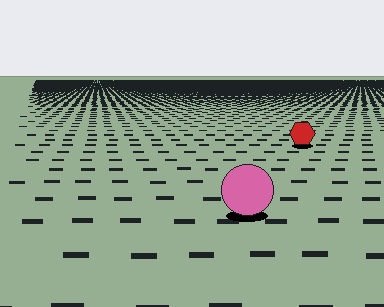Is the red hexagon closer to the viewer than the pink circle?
No. The pink circle is closer — you can tell from the texture gradient: the ground texture is coarser near it.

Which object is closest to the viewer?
The pink circle is closest. The texture marks near it are larger and more spread out.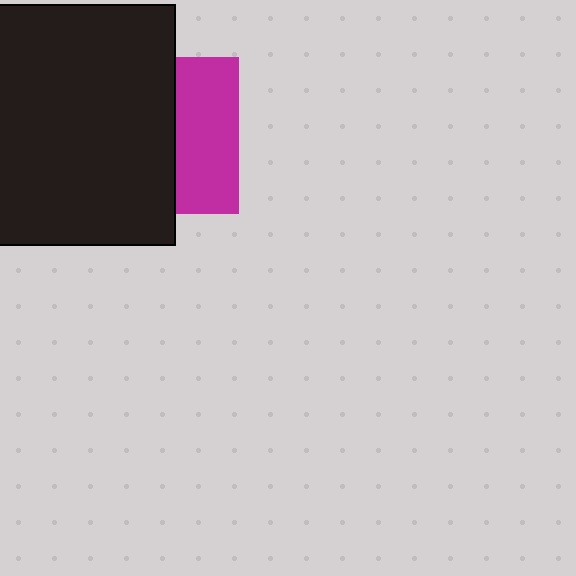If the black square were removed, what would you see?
You would see the complete magenta square.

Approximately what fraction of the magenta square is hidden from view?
Roughly 59% of the magenta square is hidden behind the black square.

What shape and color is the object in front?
The object in front is a black square.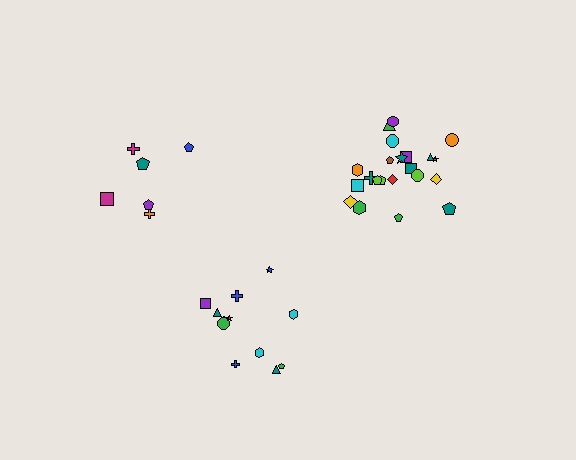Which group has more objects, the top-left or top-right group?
The top-right group.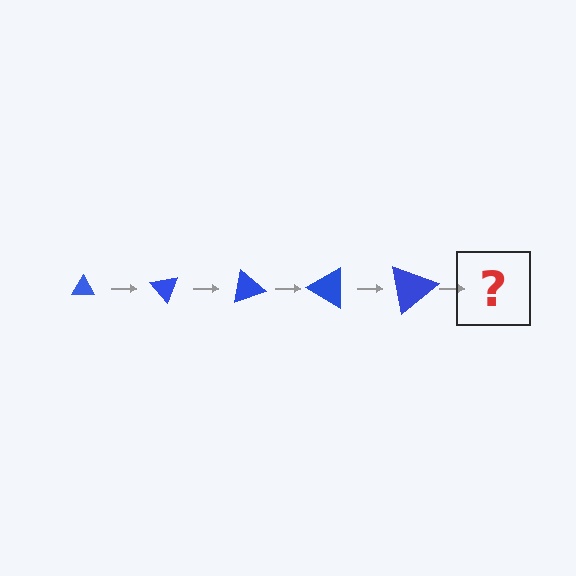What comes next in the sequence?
The next element should be a triangle, larger than the previous one and rotated 250 degrees from the start.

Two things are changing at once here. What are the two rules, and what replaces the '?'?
The two rules are that the triangle grows larger each step and it rotates 50 degrees each step. The '?' should be a triangle, larger than the previous one and rotated 250 degrees from the start.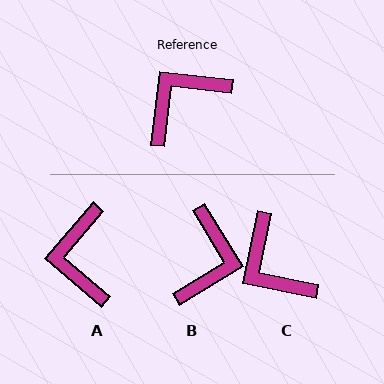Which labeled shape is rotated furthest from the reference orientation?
B, about 142 degrees away.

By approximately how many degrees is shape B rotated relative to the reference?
Approximately 142 degrees clockwise.